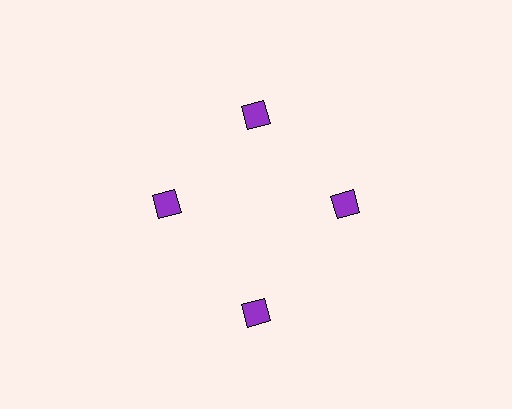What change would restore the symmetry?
The symmetry would be restored by moving it inward, back onto the ring so that all 4 squares sit at equal angles and equal distance from the center.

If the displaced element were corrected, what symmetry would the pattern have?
It would have 4-fold rotational symmetry — the pattern would map onto itself every 90 degrees.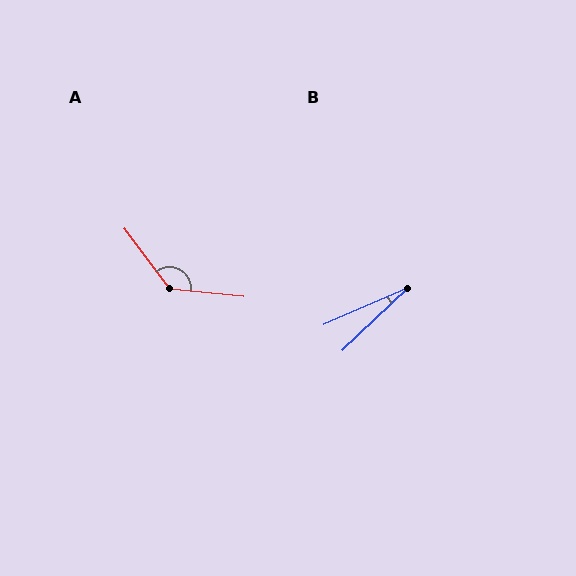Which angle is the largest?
A, at approximately 132 degrees.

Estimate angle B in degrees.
Approximately 20 degrees.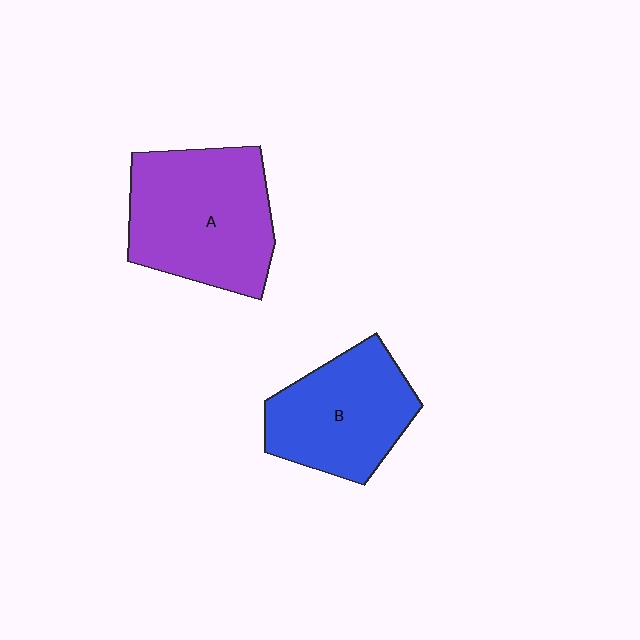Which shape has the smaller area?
Shape B (blue).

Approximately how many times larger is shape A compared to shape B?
Approximately 1.3 times.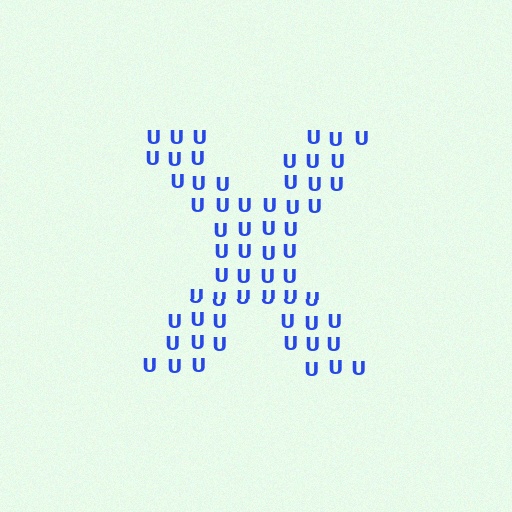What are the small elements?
The small elements are letter U's.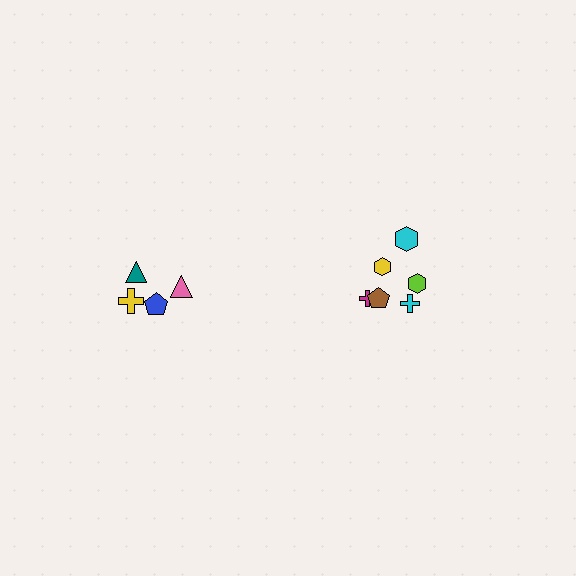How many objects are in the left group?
There are 4 objects.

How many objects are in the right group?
There are 6 objects.